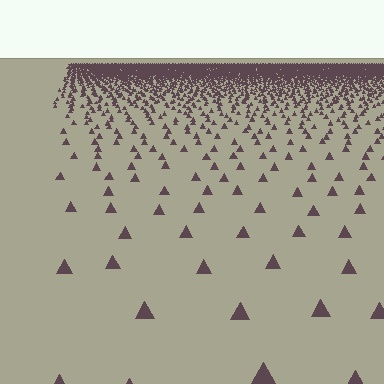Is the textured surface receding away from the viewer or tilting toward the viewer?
The surface is receding away from the viewer. Texture elements get smaller and denser toward the top.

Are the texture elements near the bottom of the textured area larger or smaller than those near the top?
Larger. Near the bottom, elements are closer to the viewer and appear at a bigger on-screen size.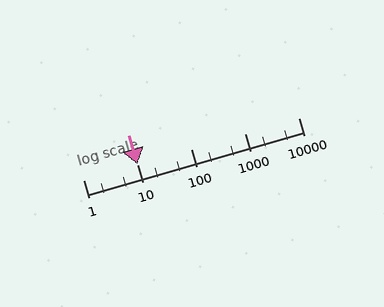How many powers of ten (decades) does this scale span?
The scale spans 4 decades, from 1 to 10000.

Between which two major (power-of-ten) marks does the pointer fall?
The pointer is between 10 and 100.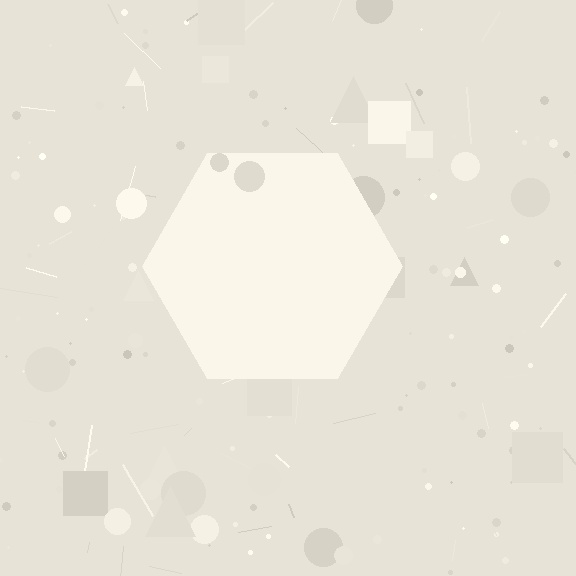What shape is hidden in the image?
A hexagon is hidden in the image.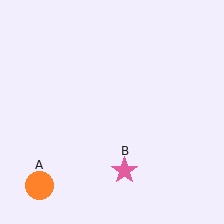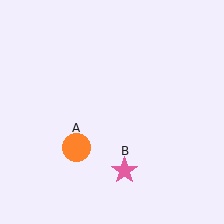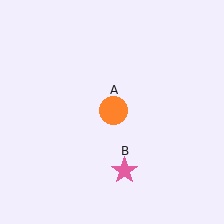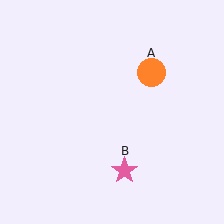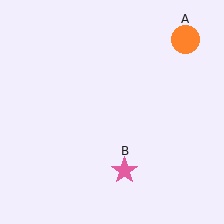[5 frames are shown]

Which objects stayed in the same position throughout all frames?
Pink star (object B) remained stationary.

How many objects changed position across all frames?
1 object changed position: orange circle (object A).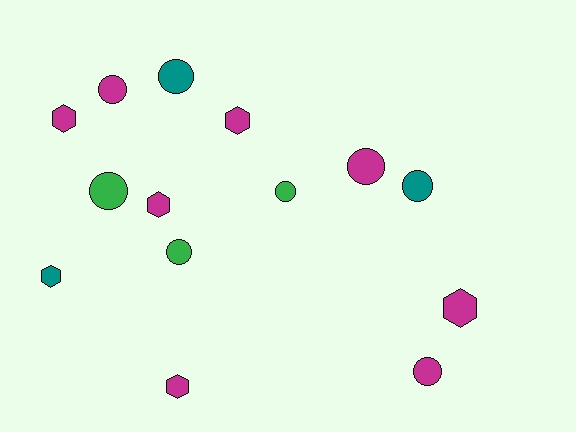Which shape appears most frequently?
Circle, with 8 objects.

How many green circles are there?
There are 3 green circles.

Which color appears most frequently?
Magenta, with 8 objects.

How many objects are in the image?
There are 14 objects.